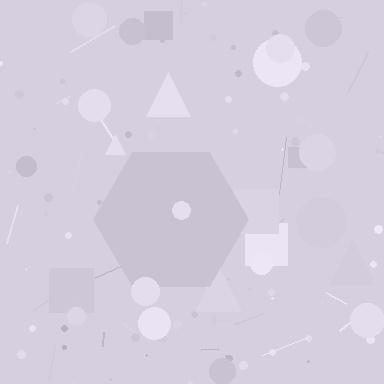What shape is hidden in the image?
A hexagon is hidden in the image.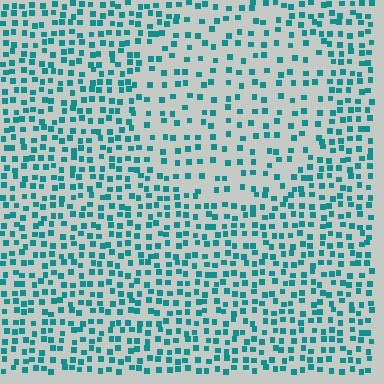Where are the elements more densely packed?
The elements are more densely packed outside the circle boundary.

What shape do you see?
I see a circle.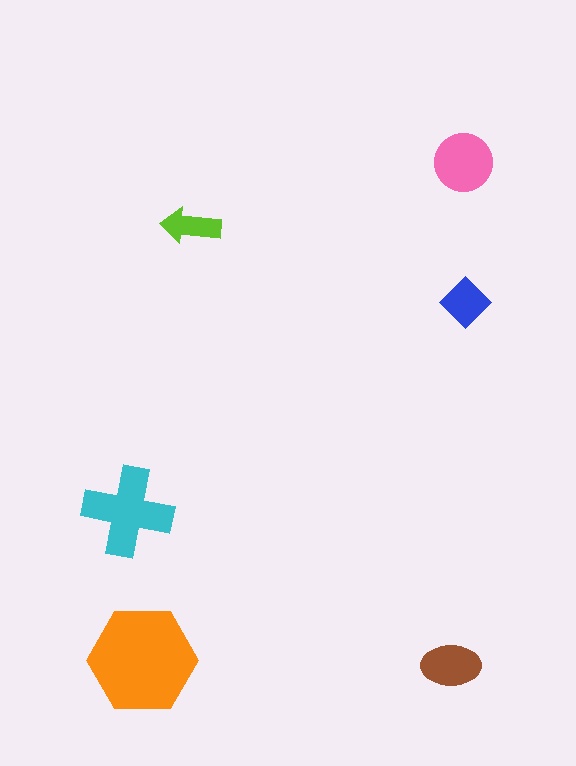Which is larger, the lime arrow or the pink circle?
The pink circle.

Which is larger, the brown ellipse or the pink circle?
The pink circle.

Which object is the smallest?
The lime arrow.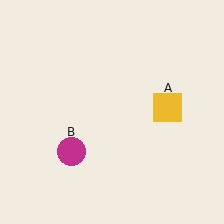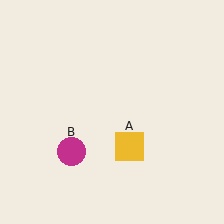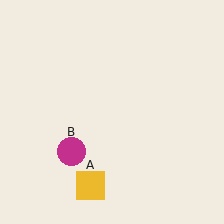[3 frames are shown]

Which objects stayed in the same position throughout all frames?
Magenta circle (object B) remained stationary.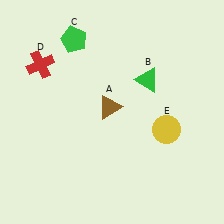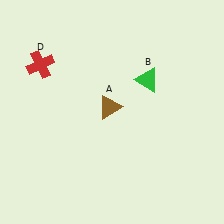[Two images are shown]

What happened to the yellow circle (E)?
The yellow circle (E) was removed in Image 2. It was in the bottom-right area of Image 1.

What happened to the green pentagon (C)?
The green pentagon (C) was removed in Image 2. It was in the top-left area of Image 1.